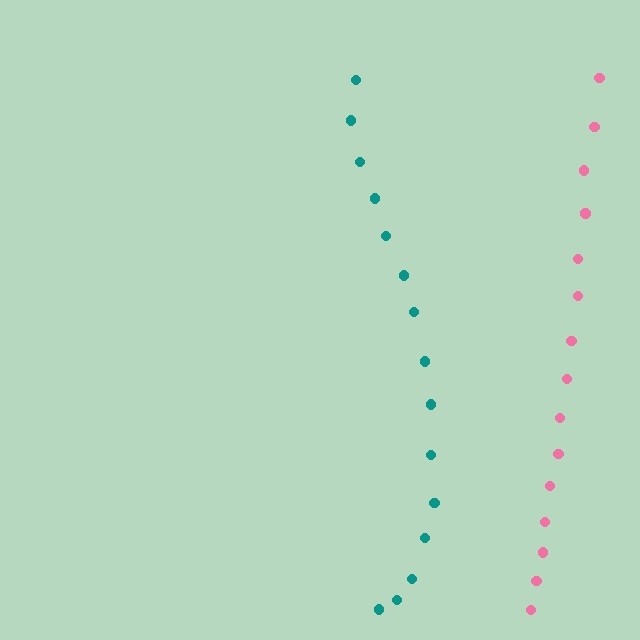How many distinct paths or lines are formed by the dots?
There are 2 distinct paths.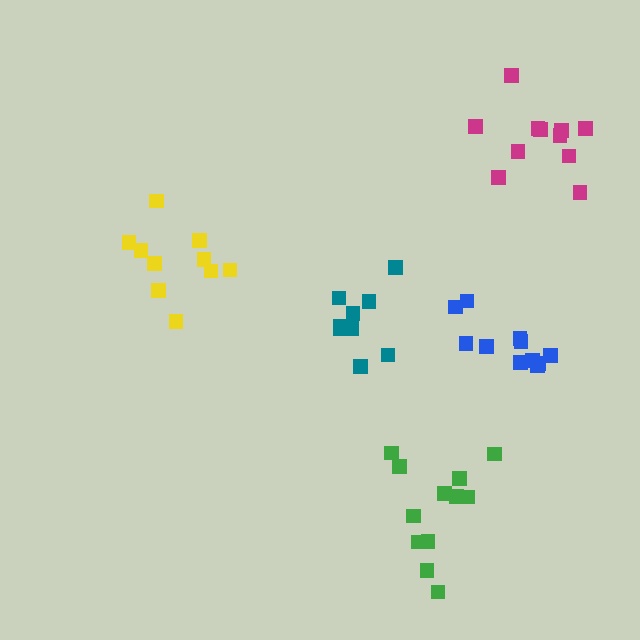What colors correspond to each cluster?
The clusters are colored: blue, teal, magenta, yellow, green.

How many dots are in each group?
Group 1: 11 dots, Group 2: 10 dots, Group 3: 11 dots, Group 4: 10 dots, Group 5: 12 dots (54 total).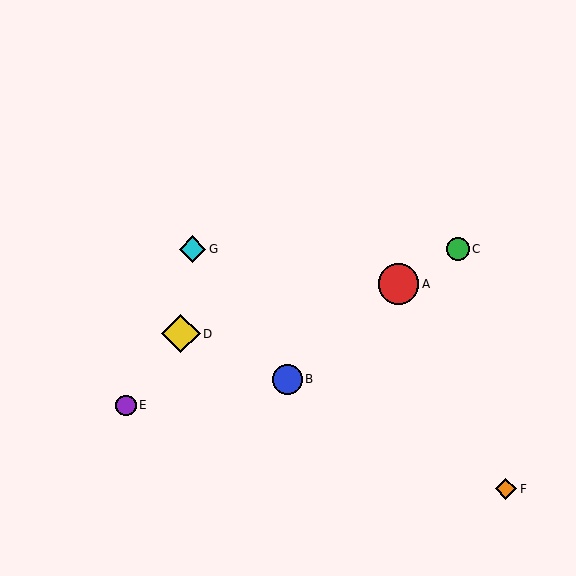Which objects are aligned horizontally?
Objects C, G are aligned horizontally.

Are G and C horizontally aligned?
Yes, both are at y≈249.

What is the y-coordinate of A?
Object A is at y≈284.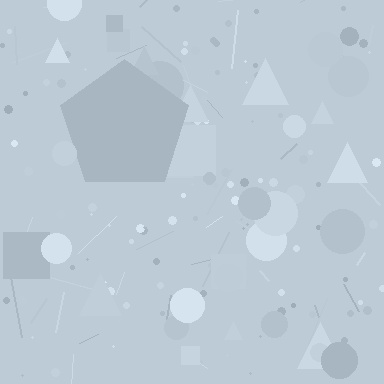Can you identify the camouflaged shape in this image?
The camouflaged shape is a pentagon.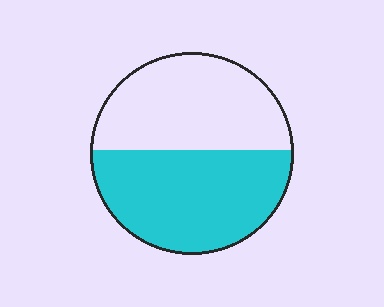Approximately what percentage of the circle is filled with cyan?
Approximately 50%.